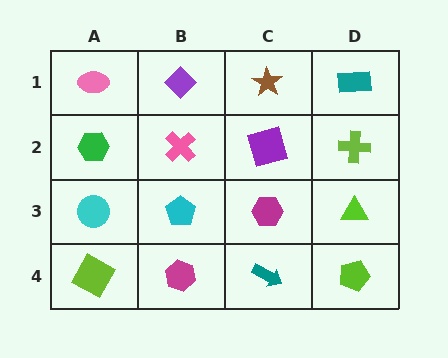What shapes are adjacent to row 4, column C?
A magenta hexagon (row 3, column C), a magenta hexagon (row 4, column B), a lime pentagon (row 4, column D).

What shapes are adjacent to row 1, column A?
A green hexagon (row 2, column A), a purple diamond (row 1, column B).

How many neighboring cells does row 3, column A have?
3.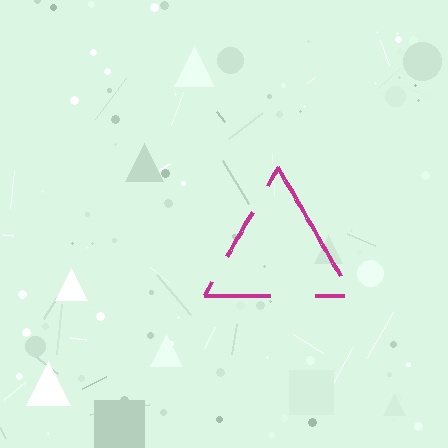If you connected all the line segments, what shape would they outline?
They would outline a triangle.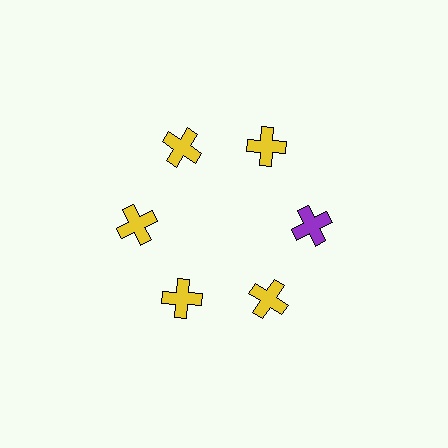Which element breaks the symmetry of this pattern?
The purple cross at roughly the 3 o'clock position breaks the symmetry. All other shapes are yellow crosses.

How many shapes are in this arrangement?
There are 6 shapes arranged in a ring pattern.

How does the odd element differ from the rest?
It has a different color: purple instead of yellow.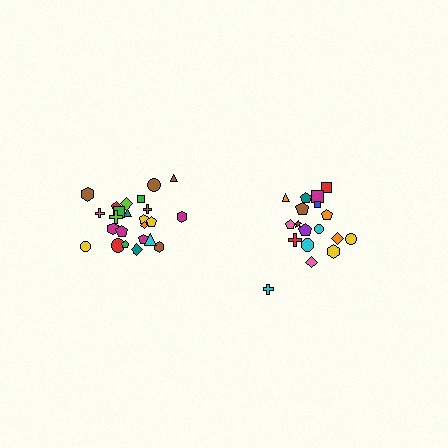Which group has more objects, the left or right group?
The left group.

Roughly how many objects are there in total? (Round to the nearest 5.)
Roughly 45 objects in total.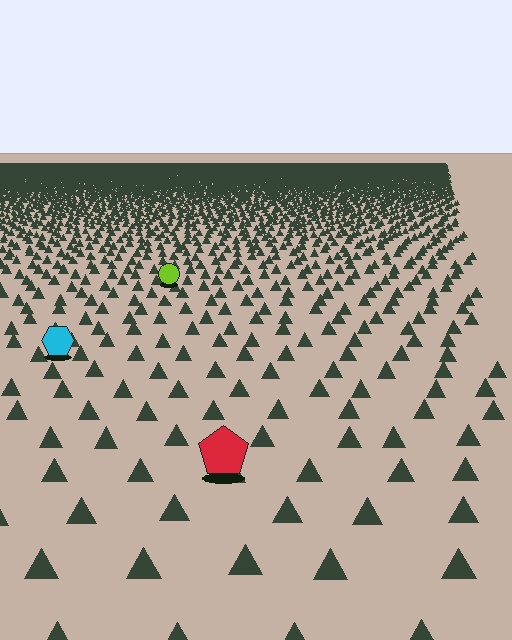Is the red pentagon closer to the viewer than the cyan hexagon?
Yes. The red pentagon is closer — you can tell from the texture gradient: the ground texture is coarser near it.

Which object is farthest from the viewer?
The lime circle is farthest from the viewer. It appears smaller and the ground texture around it is denser.